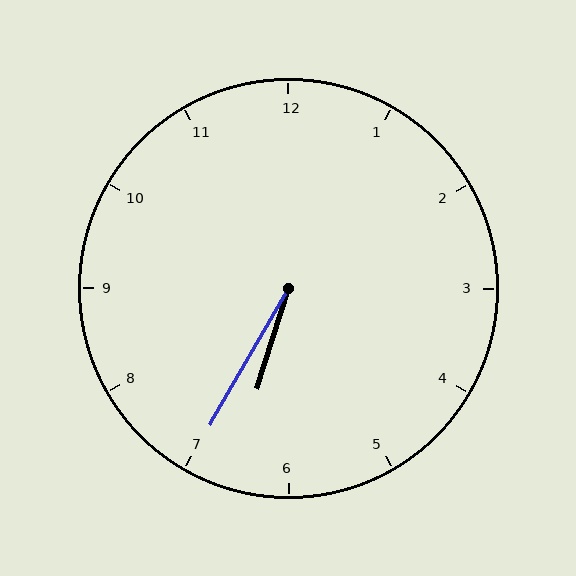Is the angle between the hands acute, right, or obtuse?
It is acute.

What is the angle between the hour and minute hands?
Approximately 12 degrees.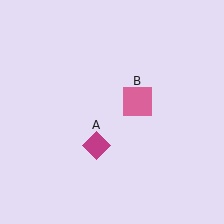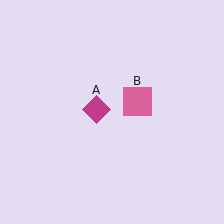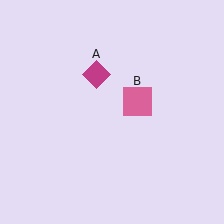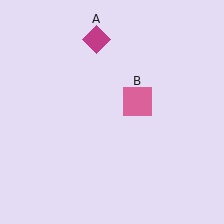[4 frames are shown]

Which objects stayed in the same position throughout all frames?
Pink square (object B) remained stationary.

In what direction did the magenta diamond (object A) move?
The magenta diamond (object A) moved up.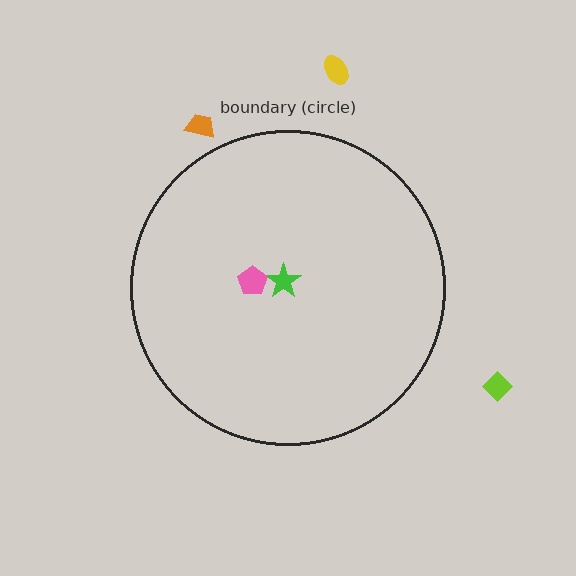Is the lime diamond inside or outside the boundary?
Outside.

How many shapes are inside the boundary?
2 inside, 3 outside.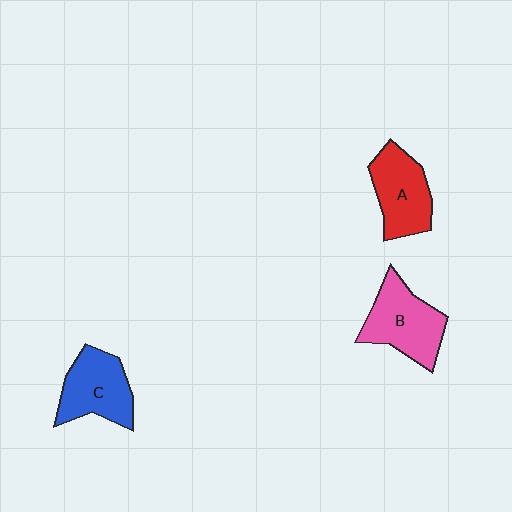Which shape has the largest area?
Shape B (pink).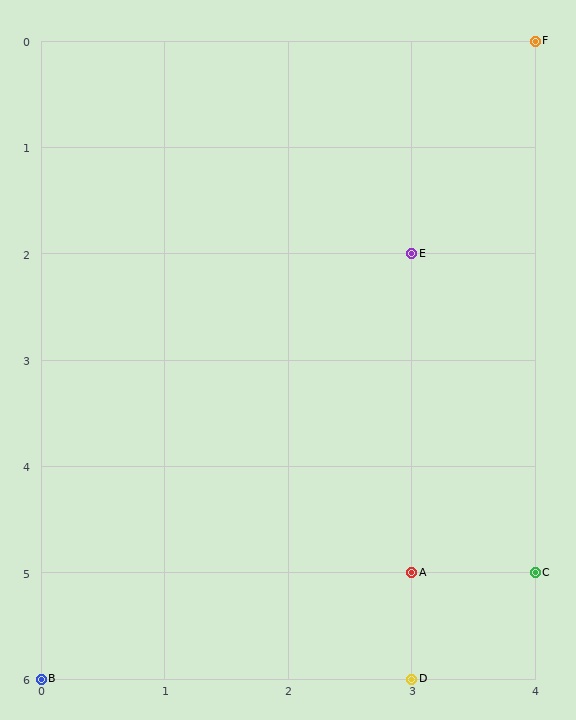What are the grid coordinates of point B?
Point B is at grid coordinates (0, 6).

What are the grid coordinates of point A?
Point A is at grid coordinates (3, 5).